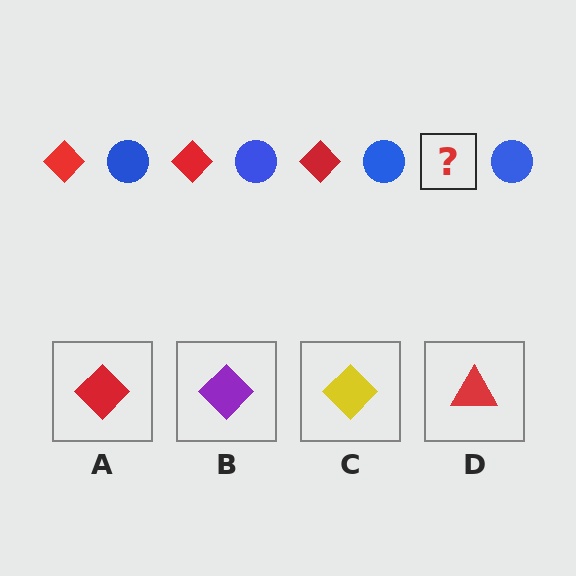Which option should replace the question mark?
Option A.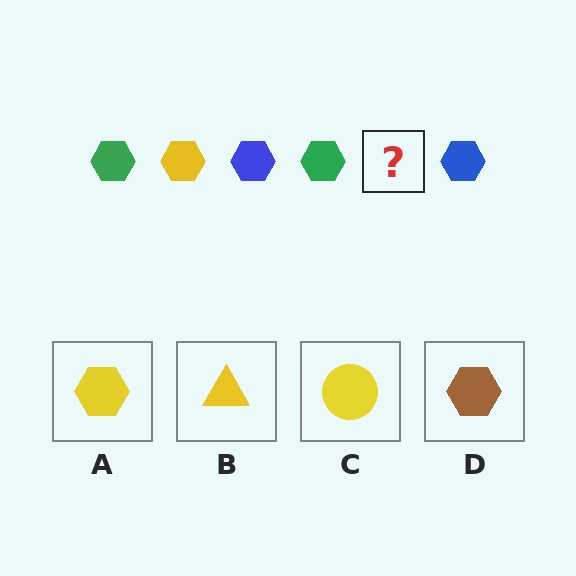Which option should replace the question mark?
Option A.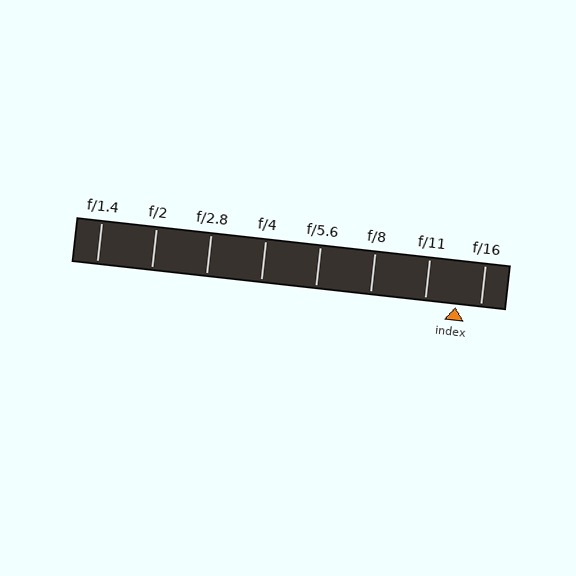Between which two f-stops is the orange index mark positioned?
The index mark is between f/11 and f/16.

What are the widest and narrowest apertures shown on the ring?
The widest aperture shown is f/1.4 and the narrowest is f/16.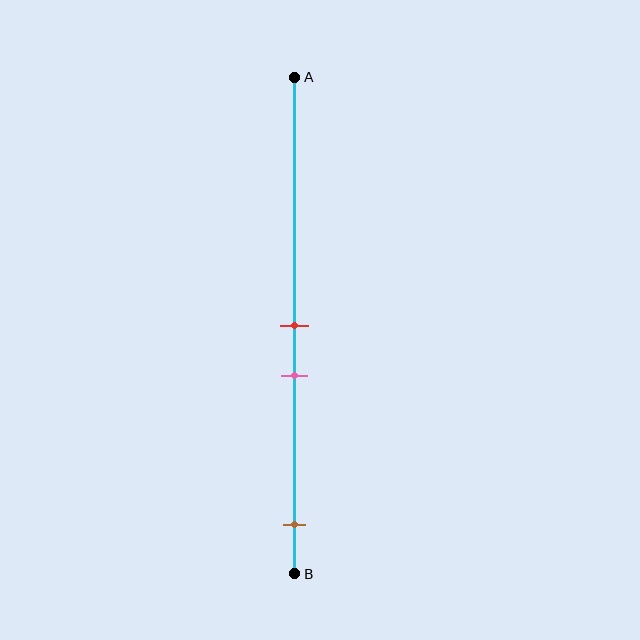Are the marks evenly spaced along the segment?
No, the marks are not evenly spaced.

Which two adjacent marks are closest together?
The red and pink marks are the closest adjacent pair.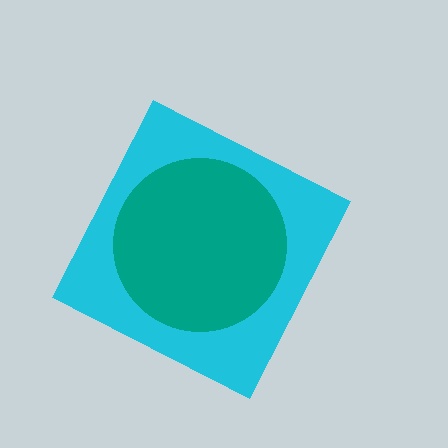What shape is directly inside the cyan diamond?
The teal circle.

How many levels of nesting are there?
2.